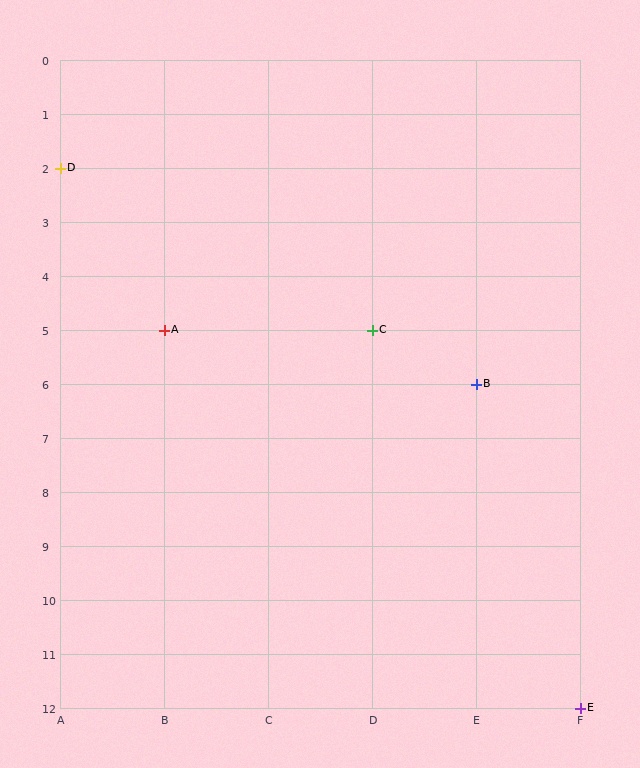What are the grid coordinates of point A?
Point A is at grid coordinates (B, 5).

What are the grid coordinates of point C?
Point C is at grid coordinates (D, 5).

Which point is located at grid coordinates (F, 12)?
Point E is at (F, 12).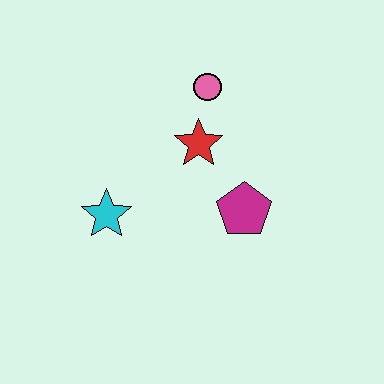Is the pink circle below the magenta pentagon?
No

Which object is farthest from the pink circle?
The cyan star is farthest from the pink circle.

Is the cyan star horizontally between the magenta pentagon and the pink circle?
No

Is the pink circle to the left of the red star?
No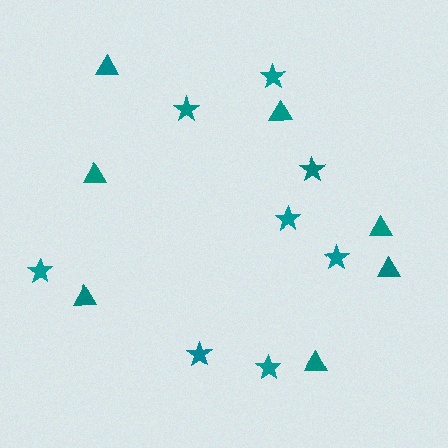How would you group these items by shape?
There are 2 groups: one group of stars (8) and one group of triangles (7).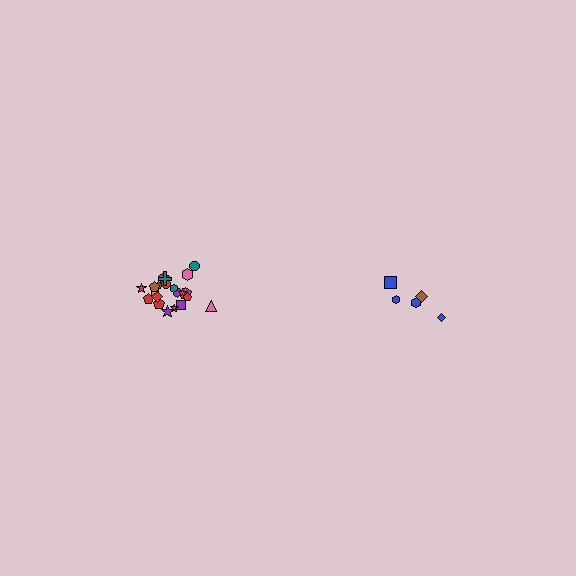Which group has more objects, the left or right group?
The left group.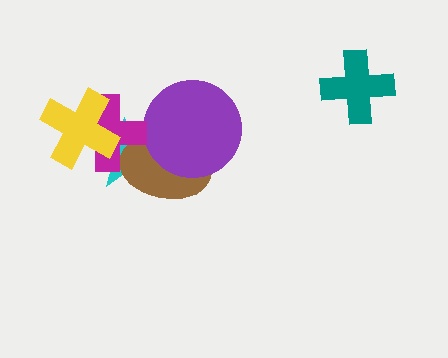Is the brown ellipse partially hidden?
Yes, it is partially covered by another shape.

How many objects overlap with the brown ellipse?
3 objects overlap with the brown ellipse.